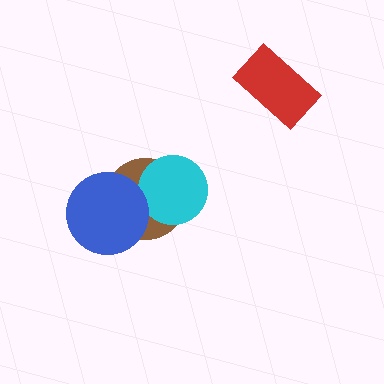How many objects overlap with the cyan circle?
1 object overlaps with the cyan circle.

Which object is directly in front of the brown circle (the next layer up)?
The cyan circle is directly in front of the brown circle.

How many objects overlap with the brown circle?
2 objects overlap with the brown circle.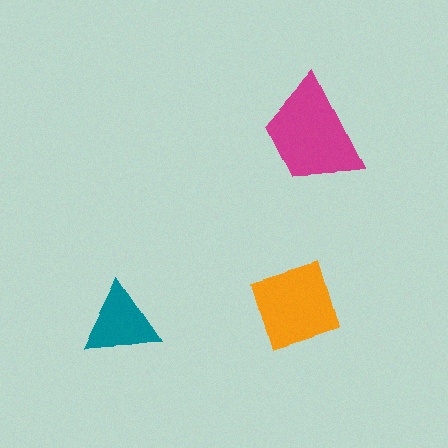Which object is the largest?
The magenta trapezoid.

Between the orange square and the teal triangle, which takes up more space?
The orange square.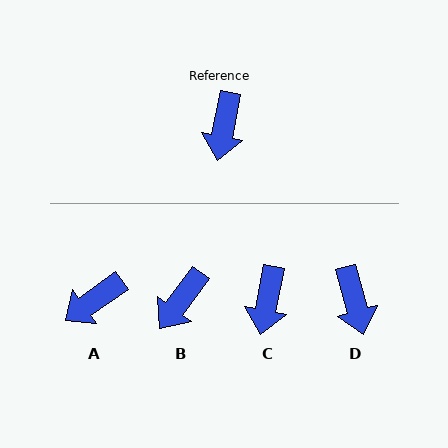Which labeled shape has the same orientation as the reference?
C.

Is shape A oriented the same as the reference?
No, it is off by about 44 degrees.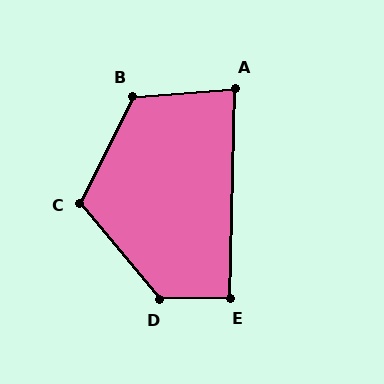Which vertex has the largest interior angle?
D, at approximately 128 degrees.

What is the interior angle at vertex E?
Approximately 93 degrees (approximately right).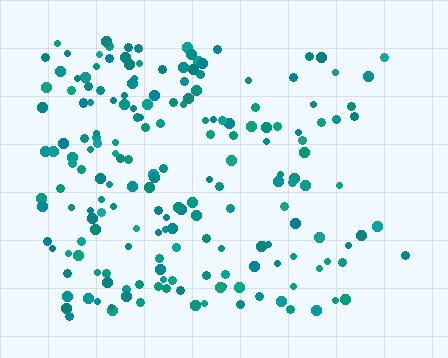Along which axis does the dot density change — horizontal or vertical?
Horizontal.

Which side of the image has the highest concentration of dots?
The left.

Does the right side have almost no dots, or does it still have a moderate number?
Still a moderate number, just noticeably fewer than the left.